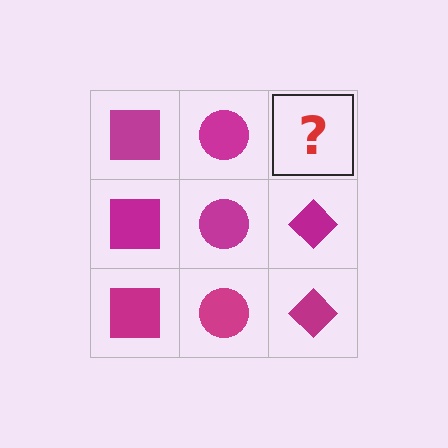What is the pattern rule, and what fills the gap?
The rule is that each column has a consistent shape. The gap should be filled with a magenta diamond.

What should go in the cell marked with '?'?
The missing cell should contain a magenta diamond.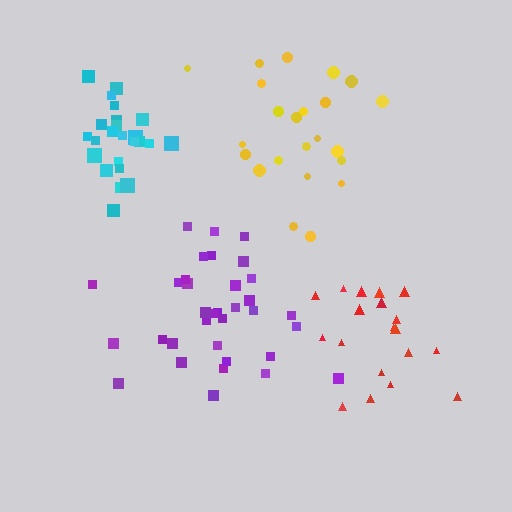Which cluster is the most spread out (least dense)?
Purple.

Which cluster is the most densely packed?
Cyan.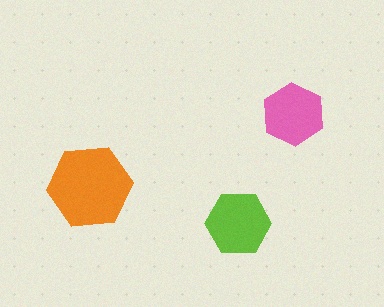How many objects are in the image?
There are 3 objects in the image.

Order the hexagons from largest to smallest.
the orange one, the lime one, the pink one.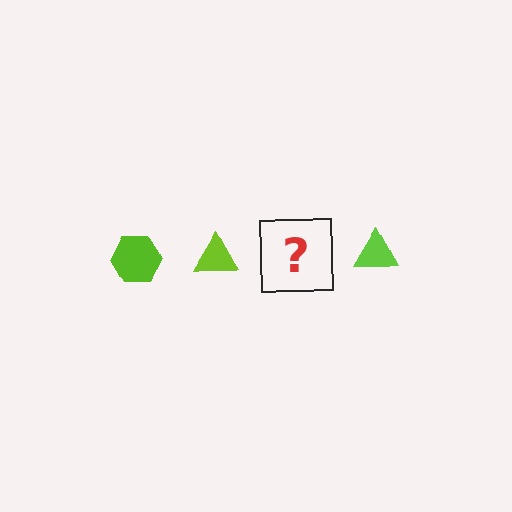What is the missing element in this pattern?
The missing element is a lime hexagon.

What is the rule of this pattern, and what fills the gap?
The rule is that the pattern cycles through hexagon, triangle shapes in lime. The gap should be filled with a lime hexagon.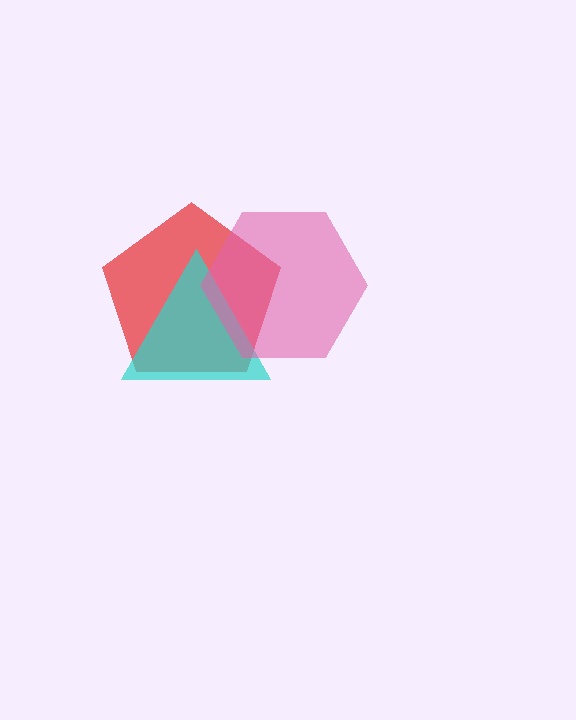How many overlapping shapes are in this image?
There are 3 overlapping shapes in the image.